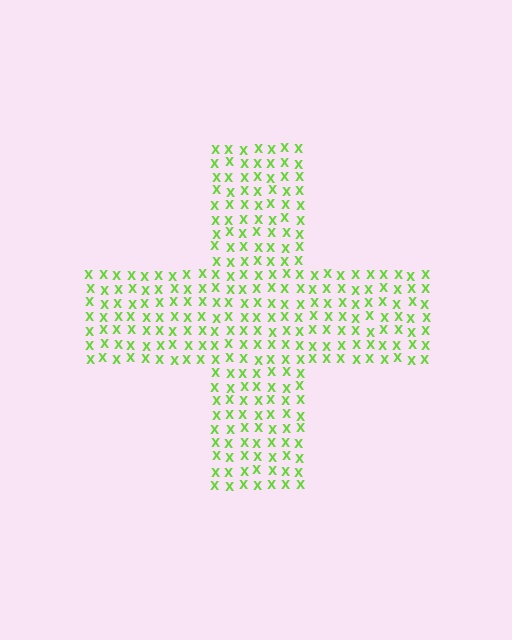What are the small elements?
The small elements are letter X's.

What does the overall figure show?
The overall figure shows a cross.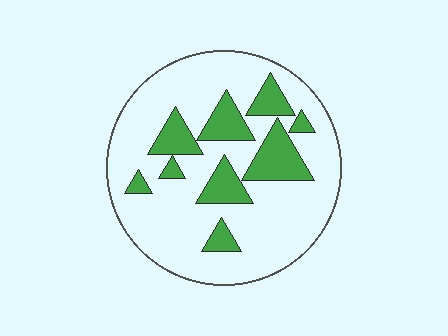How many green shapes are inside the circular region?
9.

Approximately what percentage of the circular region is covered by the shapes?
Approximately 25%.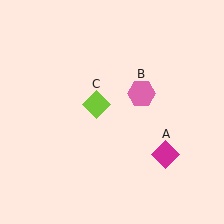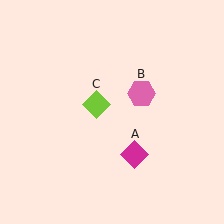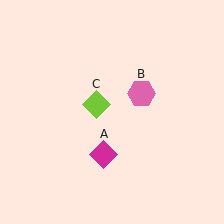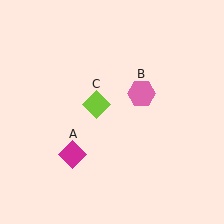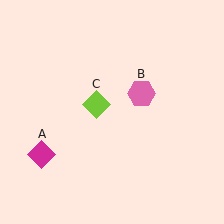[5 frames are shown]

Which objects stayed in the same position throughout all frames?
Pink hexagon (object B) and lime diamond (object C) remained stationary.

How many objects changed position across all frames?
1 object changed position: magenta diamond (object A).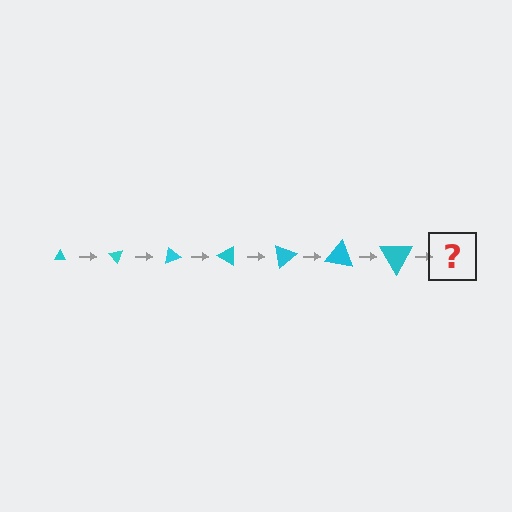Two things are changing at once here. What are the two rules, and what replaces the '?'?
The two rules are that the triangle grows larger each step and it rotates 50 degrees each step. The '?' should be a triangle, larger than the previous one and rotated 350 degrees from the start.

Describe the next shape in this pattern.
It should be a triangle, larger than the previous one and rotated 350 degrees from the start.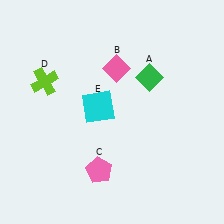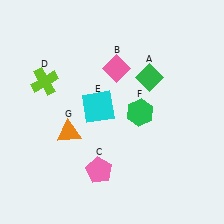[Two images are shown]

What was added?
A green hexagon (F), an orange triangle (G) were added in Image 2.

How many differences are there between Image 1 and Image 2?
There are 2 differences between the two images.